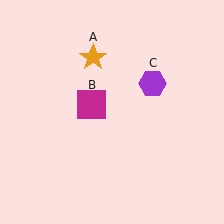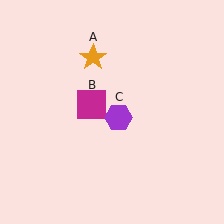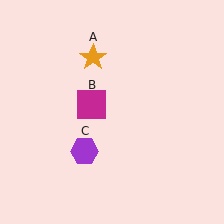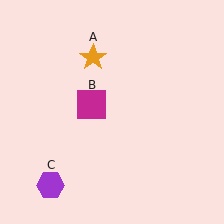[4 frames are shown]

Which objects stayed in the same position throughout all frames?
Orange star (object A) and magenta square (object B) remained stationary.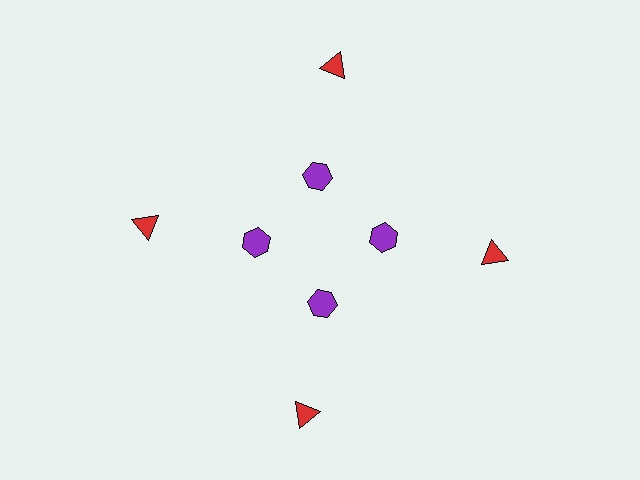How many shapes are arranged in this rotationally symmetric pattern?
There are 8 shapes, arranged in 4 groups of 2.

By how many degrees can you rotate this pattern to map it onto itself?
The pattern maps onto itself every 90 degrees of rotation.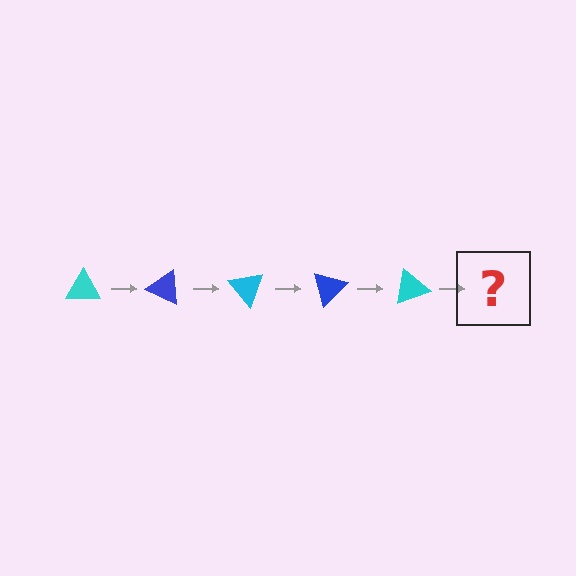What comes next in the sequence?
The next element should be a blue triangle, rotated 125 degrees from the start.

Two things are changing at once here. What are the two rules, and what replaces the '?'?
The two rules are that it rotates 25 degrees each step and the color cycles through cyan and blue. The '?' should be a blue triangle, rotated 125 degrees from the start.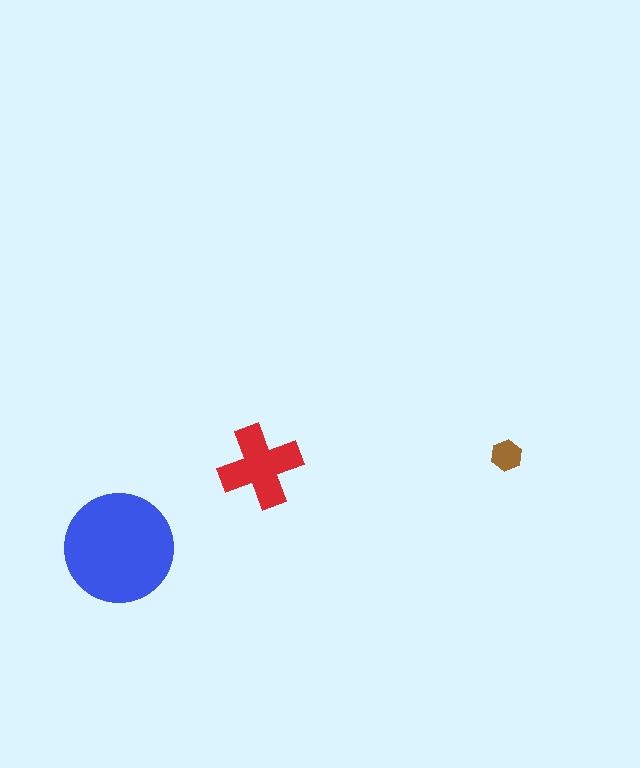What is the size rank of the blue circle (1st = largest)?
1st.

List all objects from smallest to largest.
The brown hexagon, the red cross, the blue circle.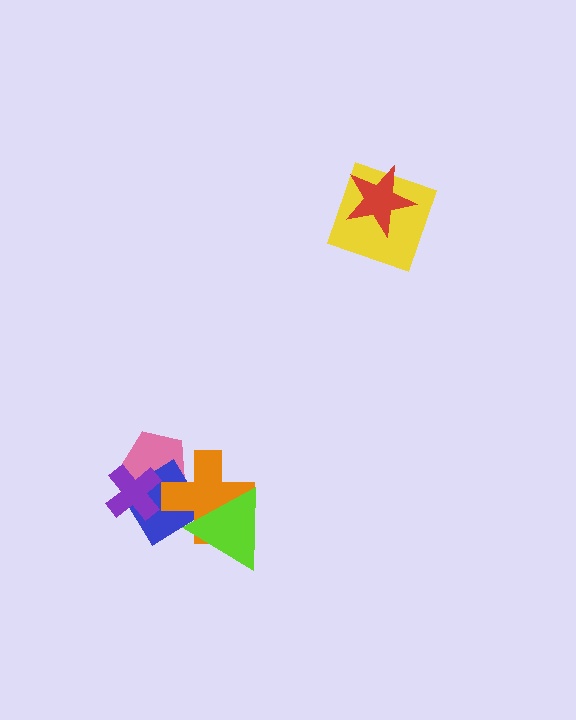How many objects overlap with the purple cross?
2 objects overlap with the purple cross.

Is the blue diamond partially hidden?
Yes, it is partially covered by another shape.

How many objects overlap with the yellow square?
1 object overlaps with the yellow square.